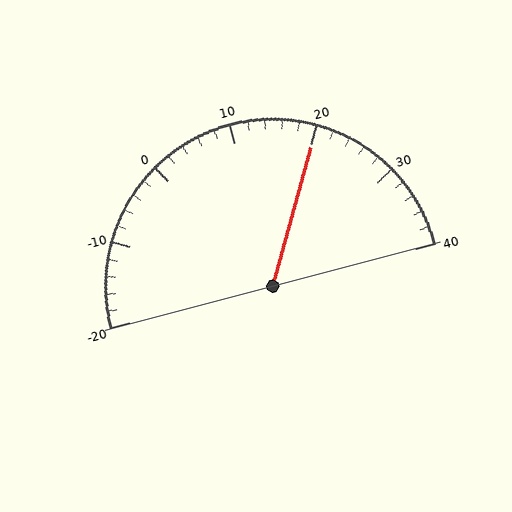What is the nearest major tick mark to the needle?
The nearest major tick mark is 20.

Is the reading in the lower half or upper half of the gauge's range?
The reading is in the upper half of the range (-20 to 40).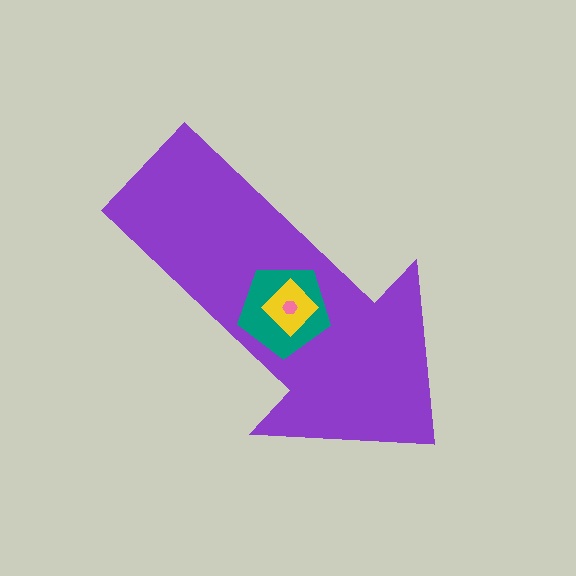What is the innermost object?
The pink hexagon.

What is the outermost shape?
The purple arrow.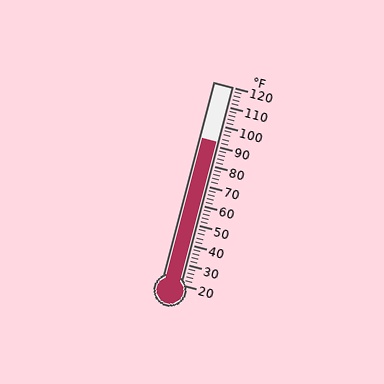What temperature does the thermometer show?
The thermometer shows approximately 92°F.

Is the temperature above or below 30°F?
The temperature is above 30°F.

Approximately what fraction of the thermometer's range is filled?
The thermometer is filled to approximately 70% of its range.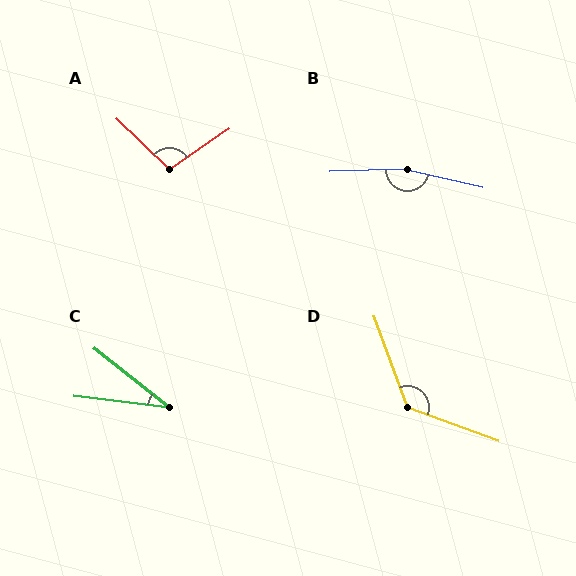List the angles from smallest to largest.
C (31°), A (102°), D (131°), B (165°).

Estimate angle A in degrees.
Approximately 102 degrees.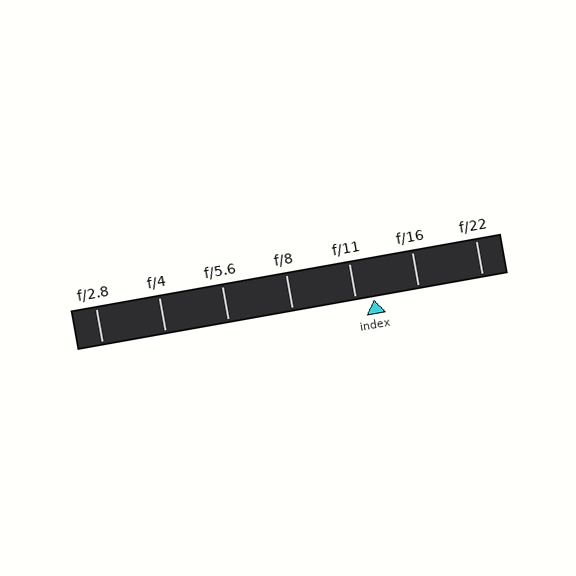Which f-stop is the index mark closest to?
The index mark is closest to f/11.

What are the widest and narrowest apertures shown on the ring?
The widest aperture shown is f/2.8 and the narrowest is f/22.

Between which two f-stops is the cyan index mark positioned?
The index mark is between f/11 and f/16.